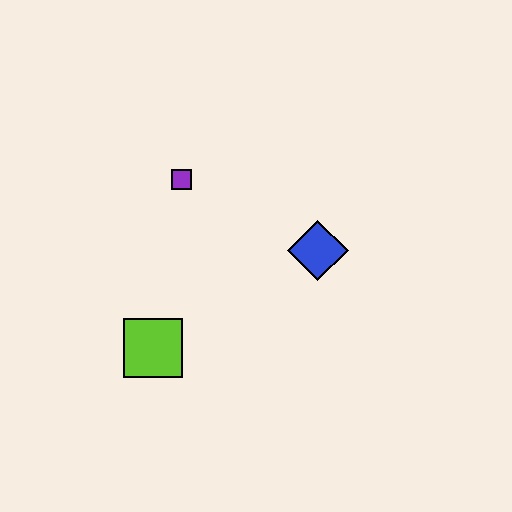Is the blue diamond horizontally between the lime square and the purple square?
No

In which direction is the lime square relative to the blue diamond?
The lime square is to the left of the blue diamond.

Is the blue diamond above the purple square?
No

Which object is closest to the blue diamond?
The purple square is closest to the blue diamond.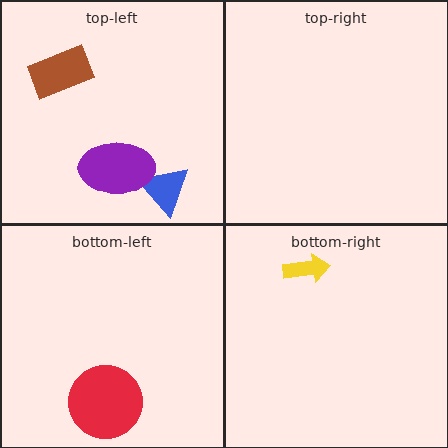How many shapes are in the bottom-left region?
1.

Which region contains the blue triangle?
The top-left region.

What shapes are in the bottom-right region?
The yellow arrow.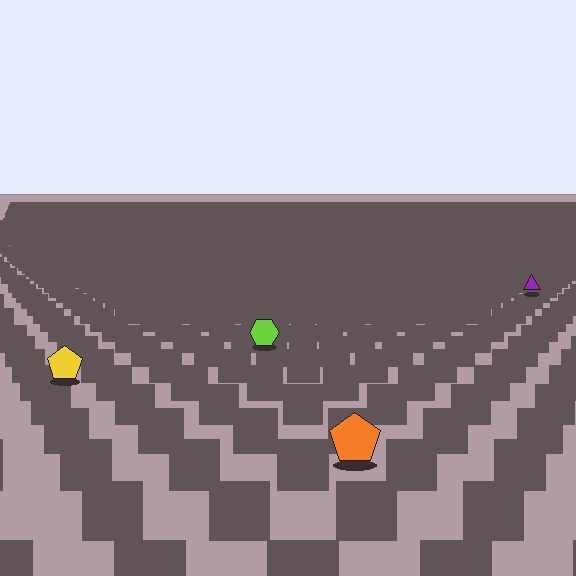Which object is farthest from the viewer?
The purple triangle is farthest from the viewer. It appears smaller and the ground texture around it is denser.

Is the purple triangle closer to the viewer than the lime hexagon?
No. The lime hexagon is closer — you can tell from the texture gradient: the ground texture is coarser near it.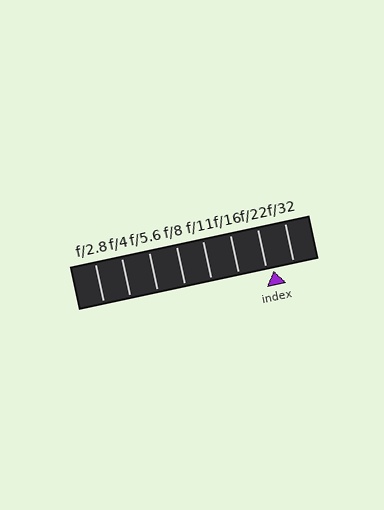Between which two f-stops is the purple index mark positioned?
The index mark is between f/22 and f/32.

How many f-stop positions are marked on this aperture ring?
There are 8 f-stop positions marked.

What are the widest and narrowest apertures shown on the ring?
The widest aperture shown is f/2.8 and the narrowest is f/32.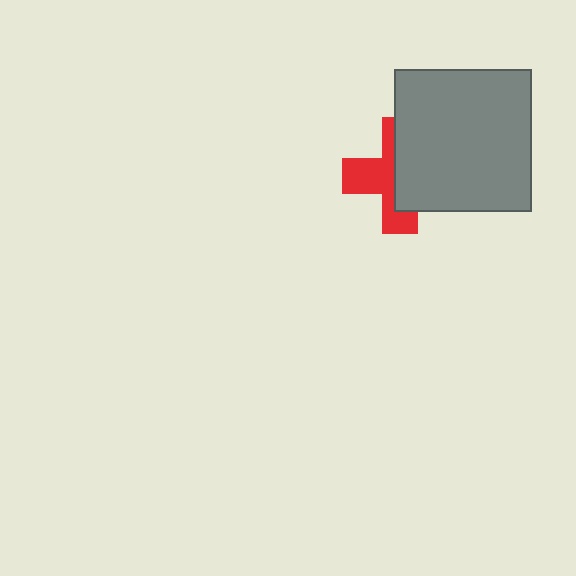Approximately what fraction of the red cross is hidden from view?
Roughly 52% of the red cross is hidden behind the gray rectangle.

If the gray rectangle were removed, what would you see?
You would see the complete red cross.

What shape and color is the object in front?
The object in front is a gray rectangle.